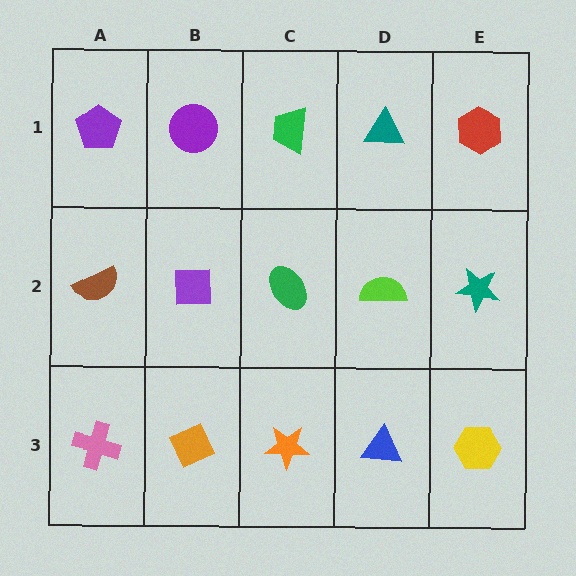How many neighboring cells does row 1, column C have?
3.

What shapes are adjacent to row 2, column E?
A red hexagon (row 1, column E), a yellow hexagon (row 3, column E), a lime semicircle (row 2, column D).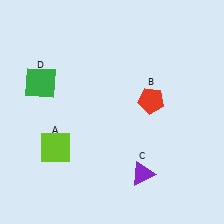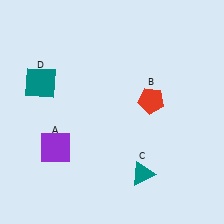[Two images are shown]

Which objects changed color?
A changed from lime to purple. C changed from purple to teal. D changed from green to teal.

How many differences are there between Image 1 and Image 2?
There are 3 differences between the two images.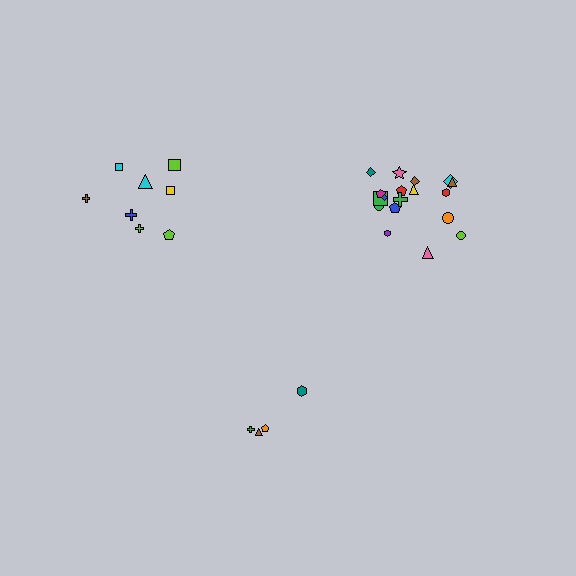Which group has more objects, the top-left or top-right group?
The top-right group.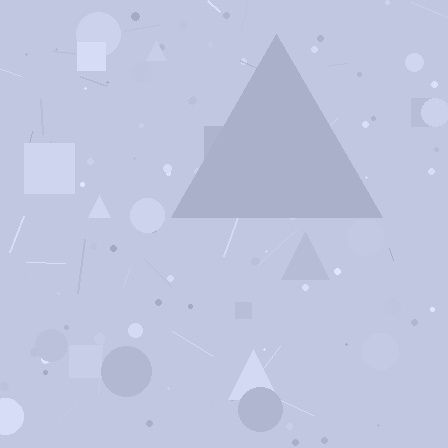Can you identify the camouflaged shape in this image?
The camouflaged shape is a triangle.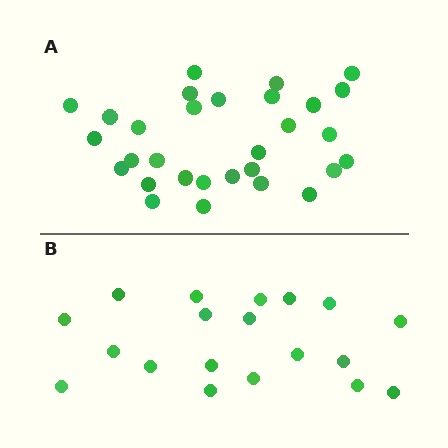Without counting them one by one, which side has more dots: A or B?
Region A (the top region) has more dots.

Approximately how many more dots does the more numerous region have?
Region A has roughly 12 or so more dots than region B.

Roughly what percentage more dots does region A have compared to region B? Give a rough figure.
About 60% more.